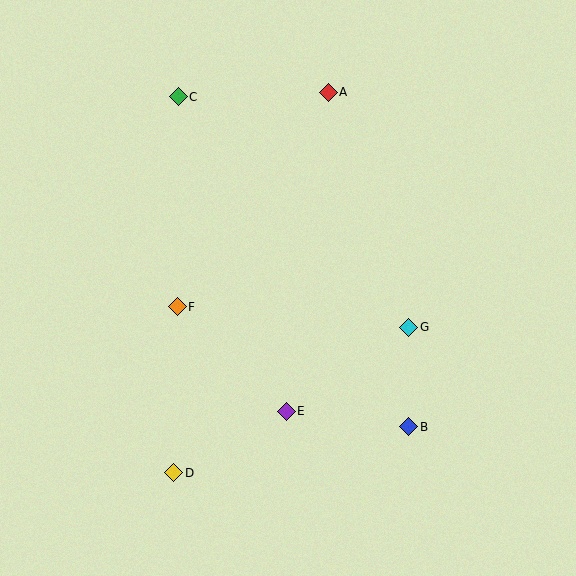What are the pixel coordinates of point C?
Point C is at (178, 97).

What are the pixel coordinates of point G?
Point G is at (409, 327).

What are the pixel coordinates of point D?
Point D is at (174, 473).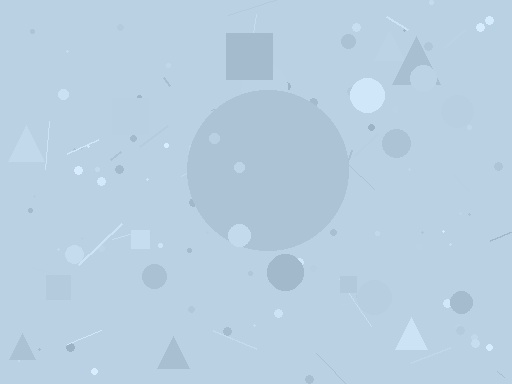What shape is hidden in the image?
A circle is hidden in the image.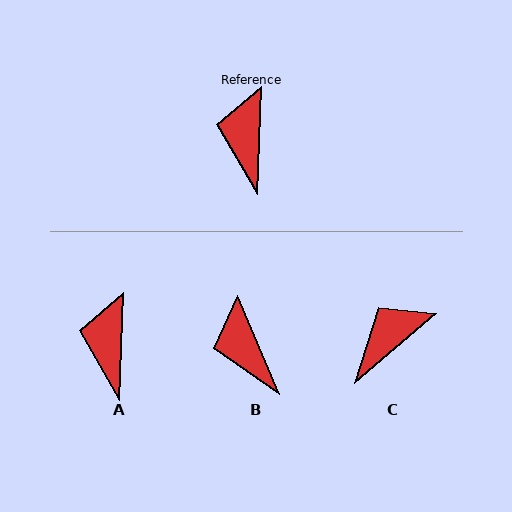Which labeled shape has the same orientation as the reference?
A.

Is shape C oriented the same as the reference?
No, it is off by about 47 degrees.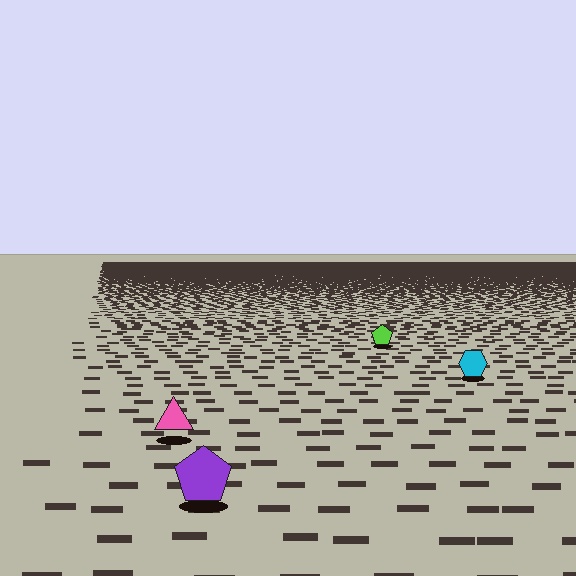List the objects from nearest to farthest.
From nearest to farthest: the purple pentagon, the pink triangle, the cyan hexagon, the lime pentagon.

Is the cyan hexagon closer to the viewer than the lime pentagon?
Yes. The cyan hexagon is closer — you can tell from the texture gradient: the ground texture is coarser near it.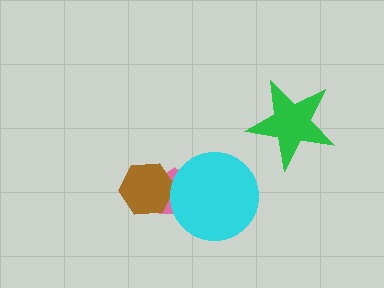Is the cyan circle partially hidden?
No, no other shape covers it.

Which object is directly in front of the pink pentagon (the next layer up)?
The brown hexagon is directly in front of the pink pentagon.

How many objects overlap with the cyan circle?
1 object overlaps with the cyan circle.